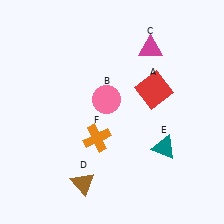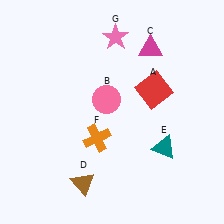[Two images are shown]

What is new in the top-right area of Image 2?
A pink star (G) was added in the top-right area of Image 2.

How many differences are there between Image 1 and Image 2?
There is 1 difference between the two images.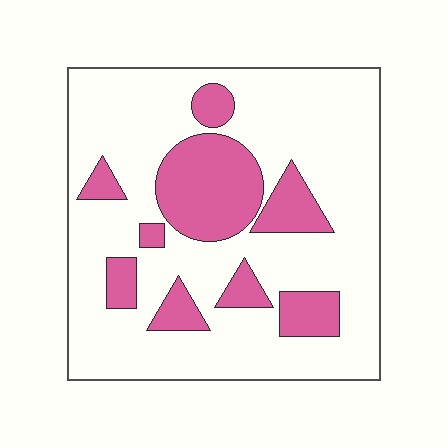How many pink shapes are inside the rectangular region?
9.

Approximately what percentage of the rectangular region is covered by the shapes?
Approximately 25%.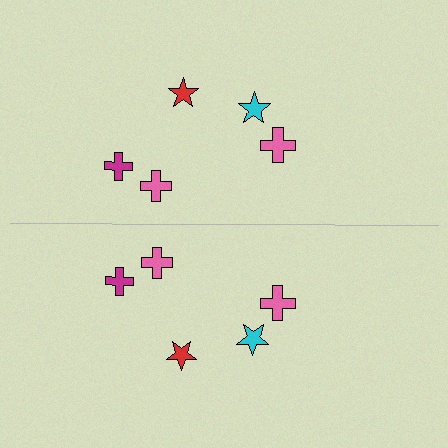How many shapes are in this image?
There are 10 shapes in this image.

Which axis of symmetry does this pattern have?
The pattern has a horizontal axis of symmetry running through the center of the image.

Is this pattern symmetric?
Yes, this pattern has bilateral (reflection) symmetry.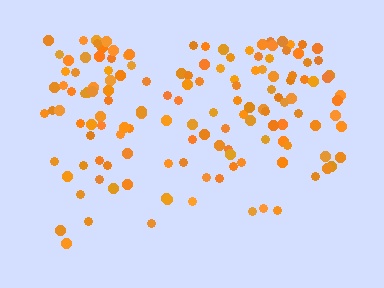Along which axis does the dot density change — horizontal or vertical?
Vertical.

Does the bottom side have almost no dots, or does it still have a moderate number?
Still a moderate number, just noticeably fewer than the top.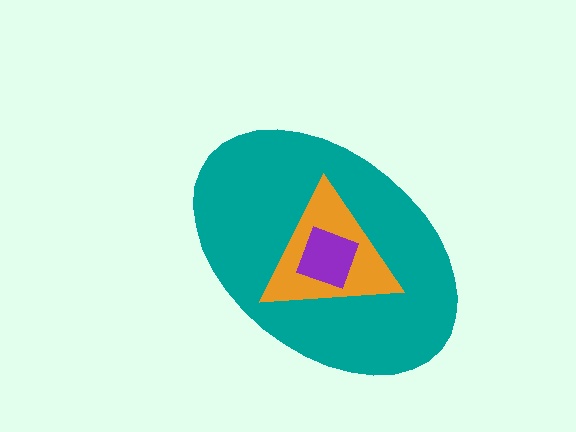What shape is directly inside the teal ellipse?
The orange triangle.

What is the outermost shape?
The teal ellipse.